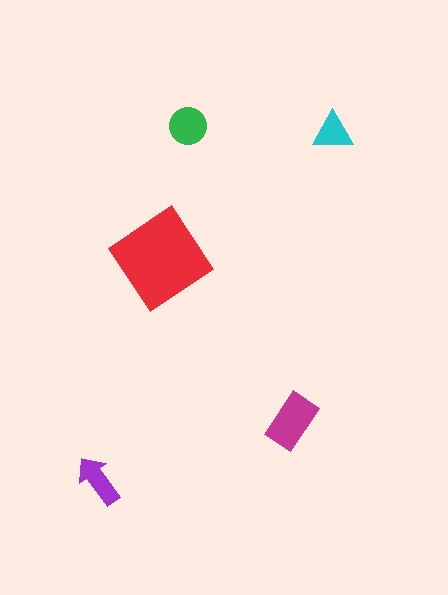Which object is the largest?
The red diamond.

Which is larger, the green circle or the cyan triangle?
The green circle.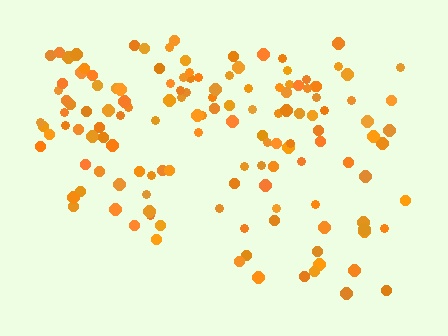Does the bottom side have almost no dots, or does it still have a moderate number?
Still a moderate number, just noticeably fewer than the top.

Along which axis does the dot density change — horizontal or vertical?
Vertical.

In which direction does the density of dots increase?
From bottom to top, with the top side densest.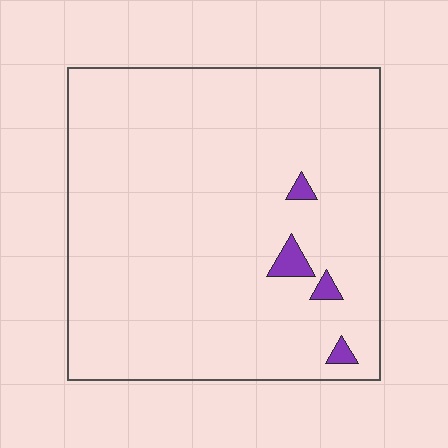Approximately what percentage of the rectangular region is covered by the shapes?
Approximately 5%.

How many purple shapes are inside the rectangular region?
4.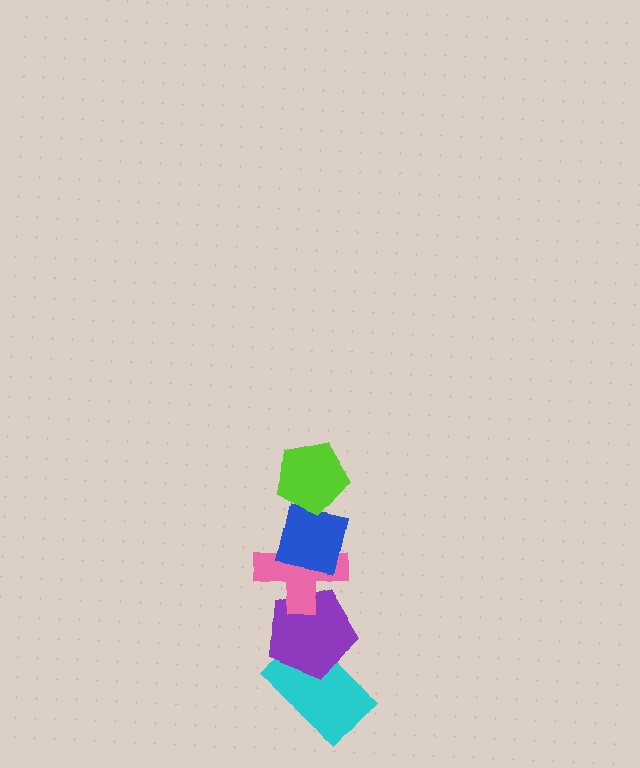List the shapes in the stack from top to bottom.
From top to bottom: the lime pentagon, the blue square, the pink cross, the purple pentagon, the cyan rectangle.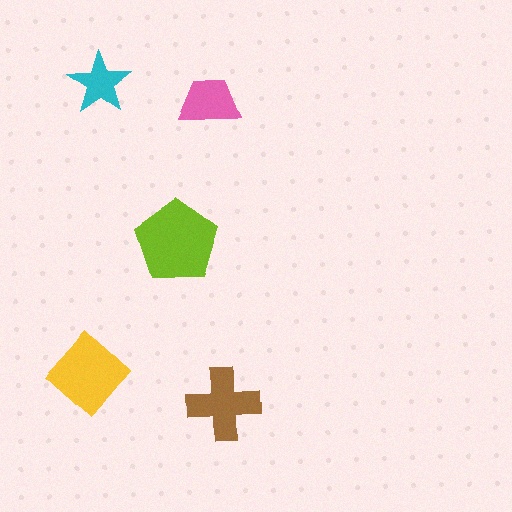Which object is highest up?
The cyan star is topmost.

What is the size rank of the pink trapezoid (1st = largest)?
4th.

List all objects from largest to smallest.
The lime pentagon, the yellow diamond, the brown cross, the pink trapezoid, the cyan star.